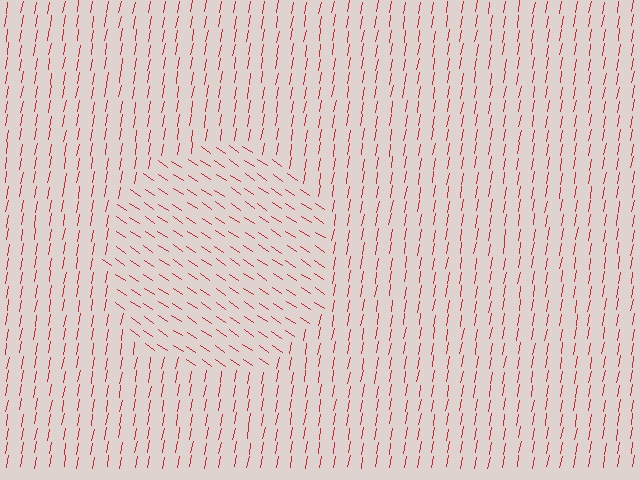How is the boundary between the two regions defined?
The boundary is defined purely by a change in line orientation (approximately 66 degrees difference). All lines are the same color and thickness.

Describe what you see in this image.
The image is filled with small red line segments. A circle region in the image has lines oriented differently from the surrounding lines, creating a visible texture boundary.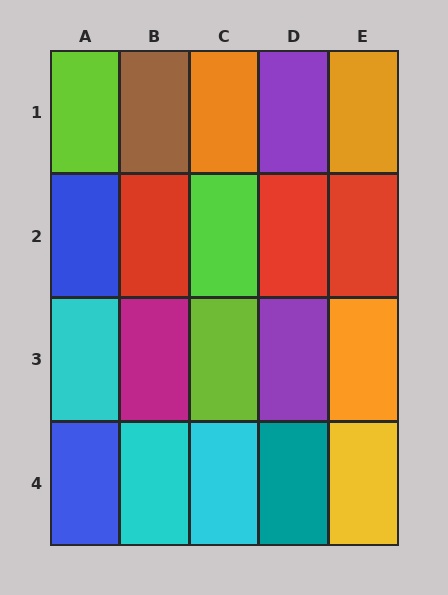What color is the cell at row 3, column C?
Lime.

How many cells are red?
3 cells are red.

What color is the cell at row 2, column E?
Red.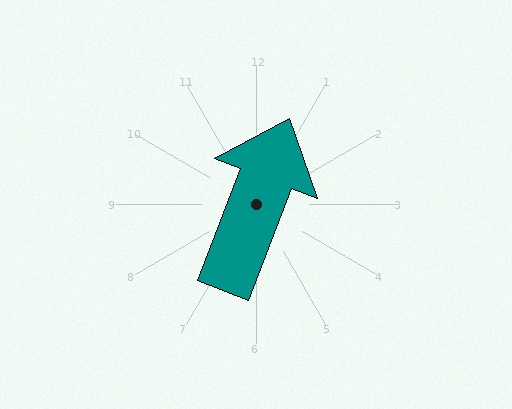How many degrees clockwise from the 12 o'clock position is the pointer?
Approximately 21 degrees.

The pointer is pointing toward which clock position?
Roughly 1 o'clock.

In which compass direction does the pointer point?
North.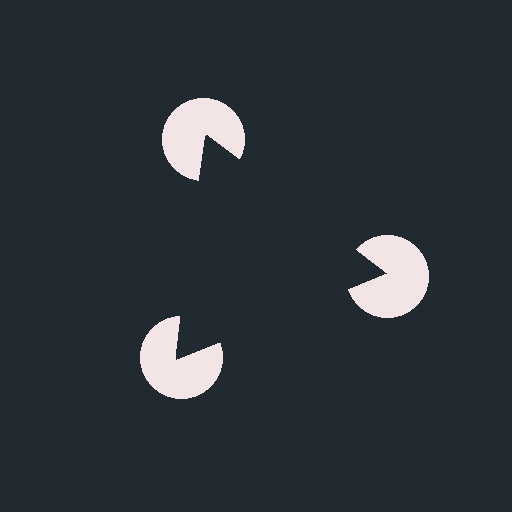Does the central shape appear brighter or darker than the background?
It typically appears slightly darker than the background, even though no actual brightness change is drawn.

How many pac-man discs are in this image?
There are 3 — one at each vertex of the illusory triangle.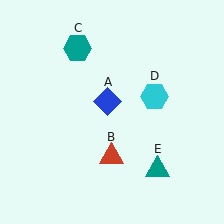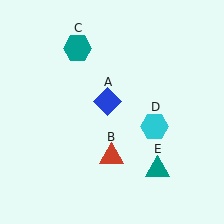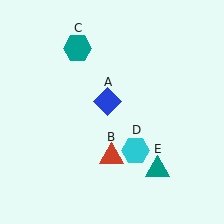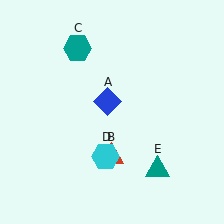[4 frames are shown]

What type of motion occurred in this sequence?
The cyan hexagon (object D) rotated clockwise around the center of the scene.